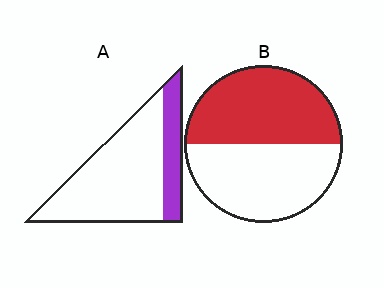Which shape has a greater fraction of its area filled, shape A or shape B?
Shape B.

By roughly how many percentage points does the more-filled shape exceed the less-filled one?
By roughly 25 percentage points (B over A).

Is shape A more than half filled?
No.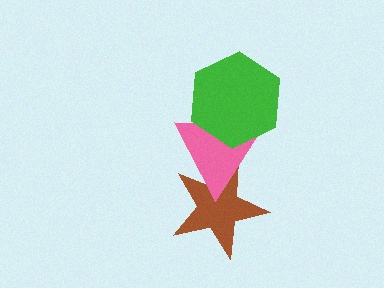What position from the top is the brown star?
The brown star is 3rd from the top.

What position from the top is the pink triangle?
The pink triangle is 2nd from the top.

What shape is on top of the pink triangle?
The green hexagon is on top of the pink triangle.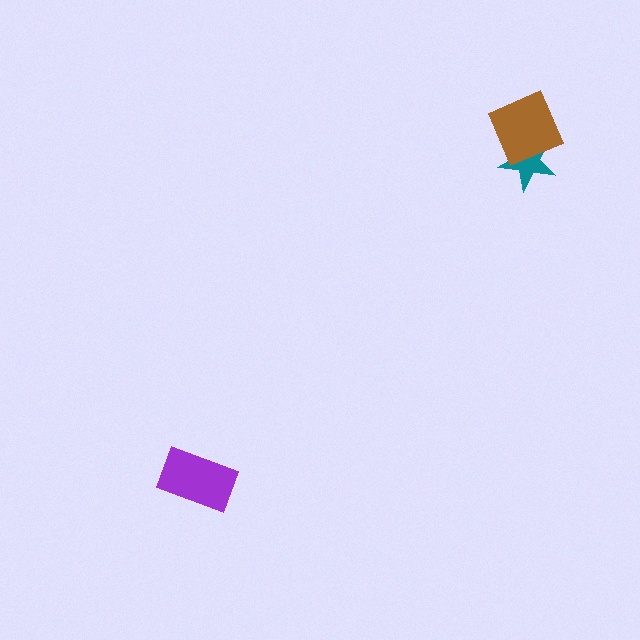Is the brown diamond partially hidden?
No, no other shape covers it.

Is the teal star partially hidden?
Yes, it is partially covered by another shape.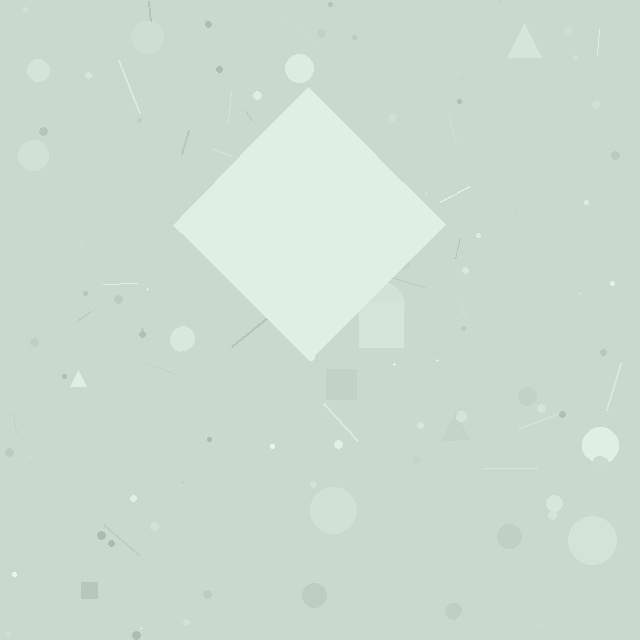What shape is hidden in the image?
A diamond is hidden in the image.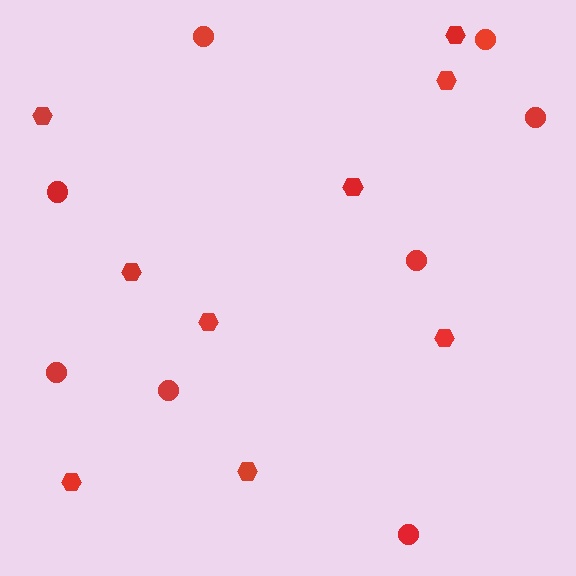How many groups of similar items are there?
There are 2 groups: one group of circles (8) and one group of hexagons (9).